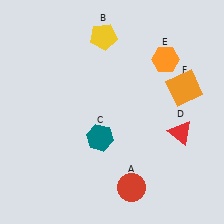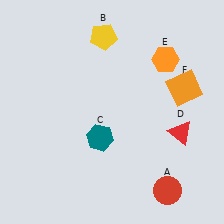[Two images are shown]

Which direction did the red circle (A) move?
The red circle (A) moved right.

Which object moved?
The red circle (A) moved right.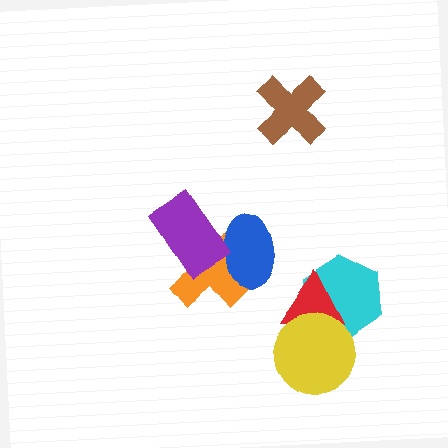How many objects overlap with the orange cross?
2 objects overlap with the orange cross.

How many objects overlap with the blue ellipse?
2 objects overlap with the blue ellipse.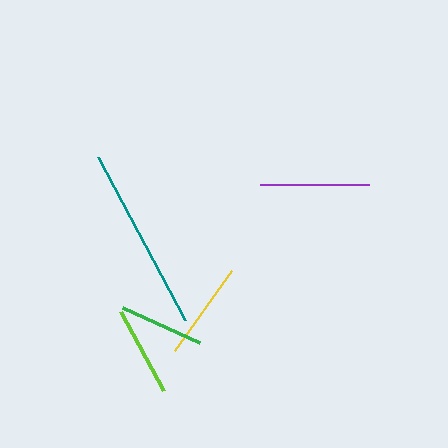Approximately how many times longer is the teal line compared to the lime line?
The teal line is approximately 2.0 times the length of the lime line.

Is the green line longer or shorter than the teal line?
The teal line is longer than the green line.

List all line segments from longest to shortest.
From longest to shortest: teal, purple, yellow, lime, green.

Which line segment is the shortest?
The green line is the shortest at approximately 84 pixels.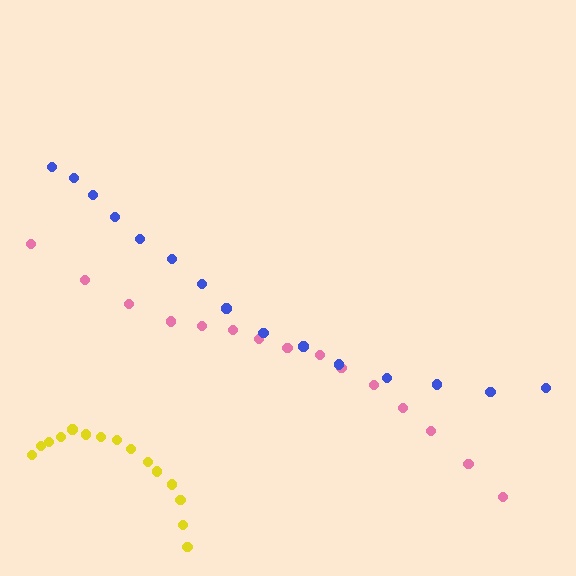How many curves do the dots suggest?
There are 3 distinct paths.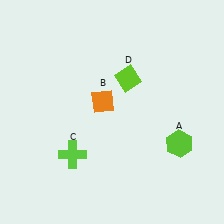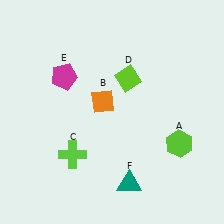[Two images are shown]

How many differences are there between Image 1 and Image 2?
There are 2 differences between the two images.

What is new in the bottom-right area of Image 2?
A teal triangle (F) was added in the bottom-right area of Image 2.